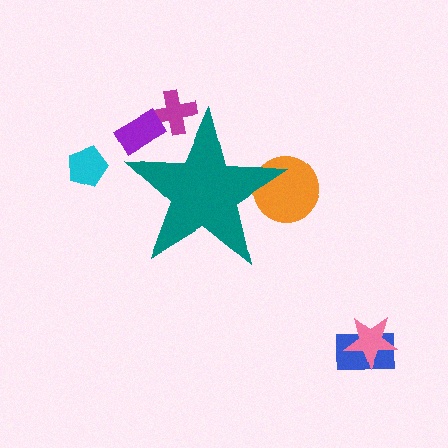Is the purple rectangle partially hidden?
Yes, the purple rectangle is partially hidden behind the teal star.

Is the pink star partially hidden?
No, the pink star is fully visible.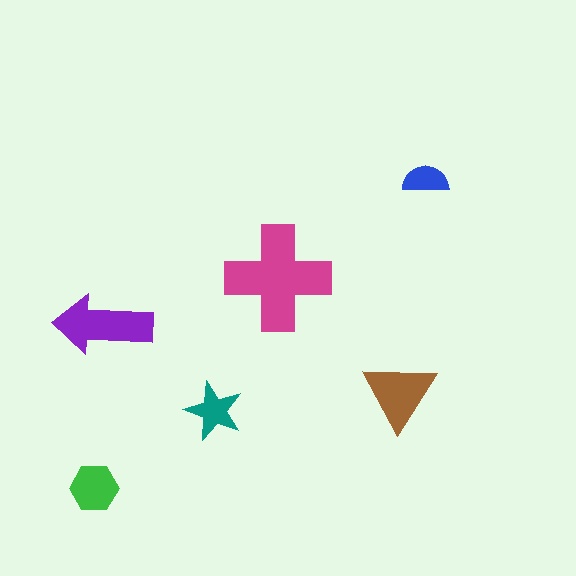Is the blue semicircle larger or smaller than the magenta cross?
Smaller.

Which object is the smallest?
The blue semicircle.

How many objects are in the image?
There are 6 objects in the image.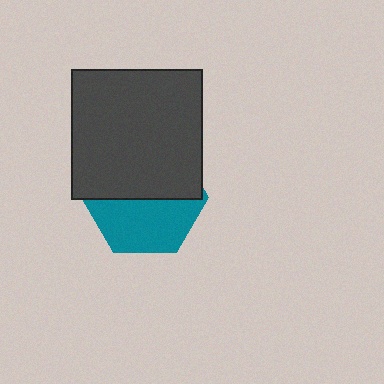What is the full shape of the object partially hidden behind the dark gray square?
The partially hidden object is a teal hexagon.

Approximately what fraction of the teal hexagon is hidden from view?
Roughly 52% of the teal hexagon is hidden behind the dark gray square.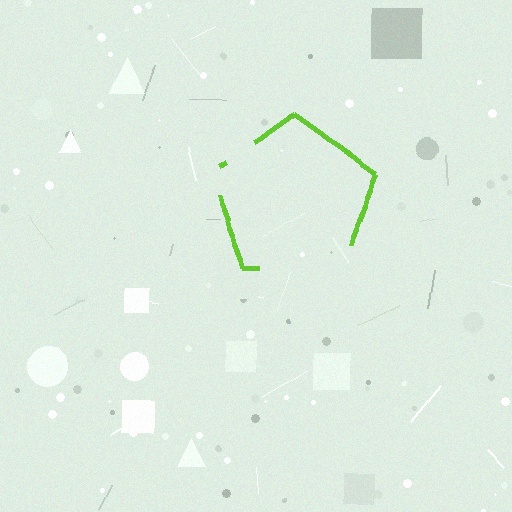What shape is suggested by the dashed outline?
The dashed outline suggests a pentagon.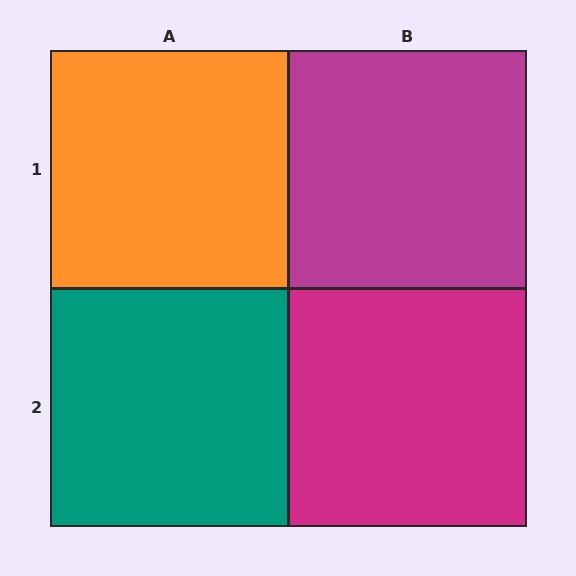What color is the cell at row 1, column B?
Magenta.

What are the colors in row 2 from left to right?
Teal, magenta.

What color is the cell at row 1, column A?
Orange.